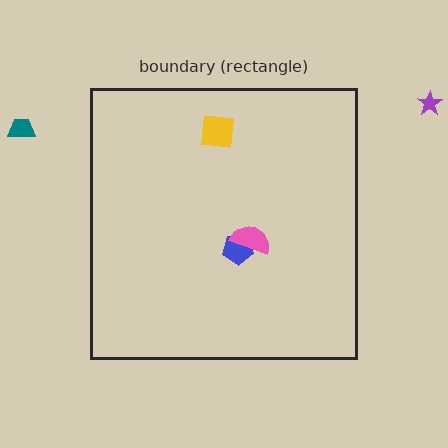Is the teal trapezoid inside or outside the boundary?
Outside.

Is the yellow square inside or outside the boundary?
Inside.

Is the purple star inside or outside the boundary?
Outside.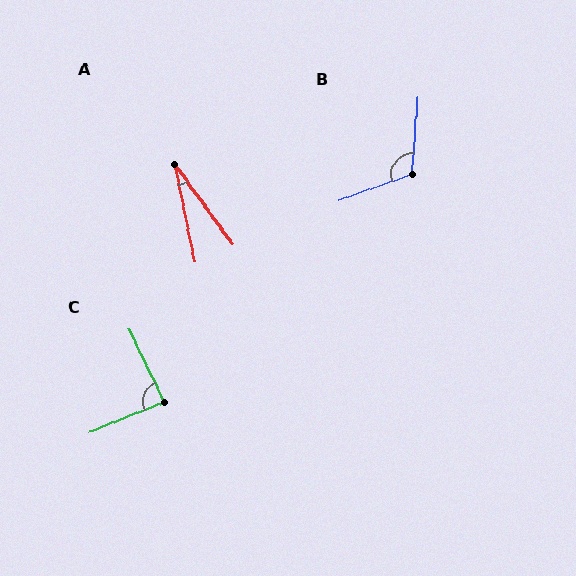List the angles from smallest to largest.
A (24°), C (86°), B (114°).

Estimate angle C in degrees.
Approximately 86 degrees.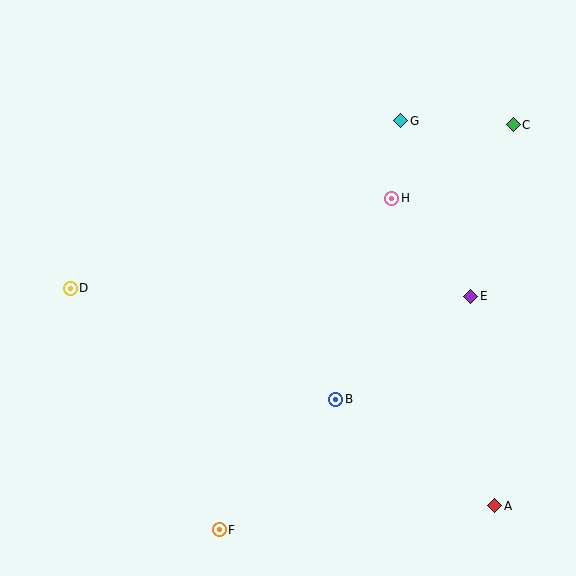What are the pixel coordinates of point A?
Point A is at (495, 506).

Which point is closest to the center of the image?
Point B at (336, 399) is closest to the center.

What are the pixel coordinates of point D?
Point D is at (70, 288).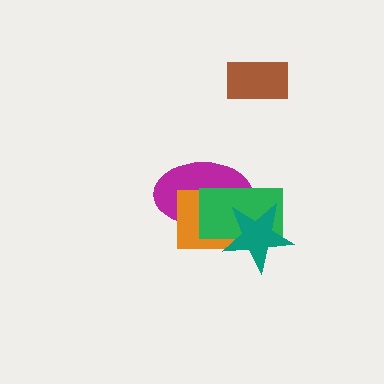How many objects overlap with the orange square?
3 objects overlap with the orange square.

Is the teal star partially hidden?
No, no other shape covers it.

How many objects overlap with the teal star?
3 objects overlap with the teal star.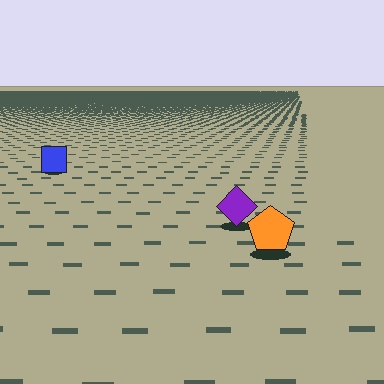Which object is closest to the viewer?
The orange pentagon is closest. The texture marks near it are larger and more spread out.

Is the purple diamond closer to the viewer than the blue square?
Yes. The purple diamond is closer — you can tell from the texture gradient: the ground texture is coarser near it.